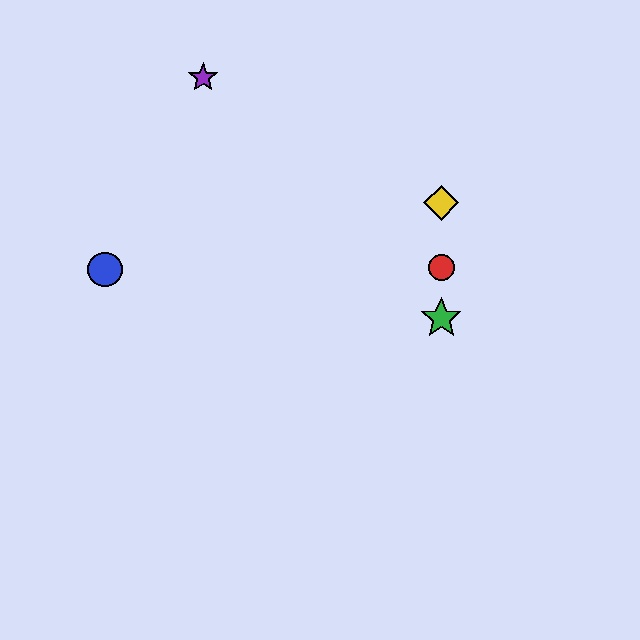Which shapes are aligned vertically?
The red circle, the green star, the yellow diamond are aligned vertically.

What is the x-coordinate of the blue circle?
The blue circle is at x≈105.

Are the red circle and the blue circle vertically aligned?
No, the red circle is at x≈441 and the blue circle is at x≈105.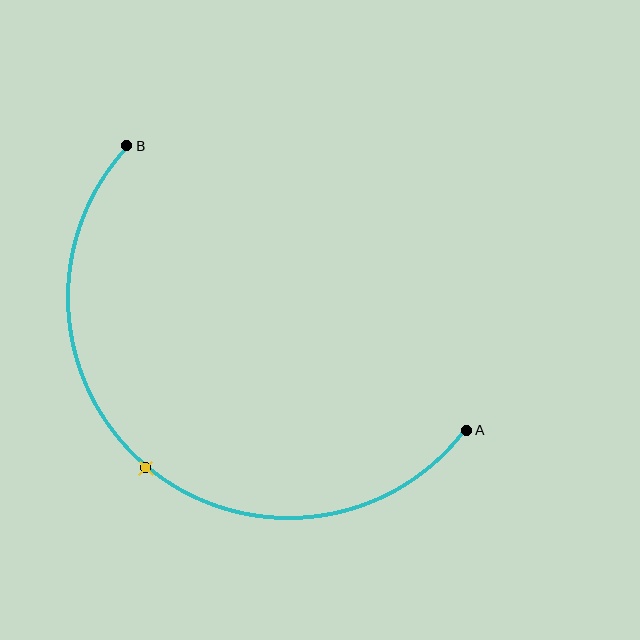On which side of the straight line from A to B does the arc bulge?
The arc bulges below and to the left of the straight line connecting A and B.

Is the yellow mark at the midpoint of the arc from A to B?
Yes. The yellow mark lies on the arc at equal arc-length from both A and B — it is the arc midpoint.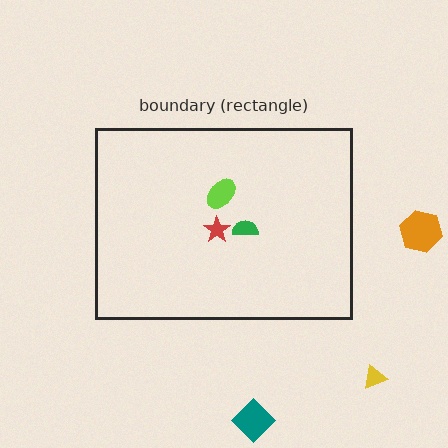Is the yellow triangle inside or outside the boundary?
Outside.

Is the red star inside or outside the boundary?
Inside.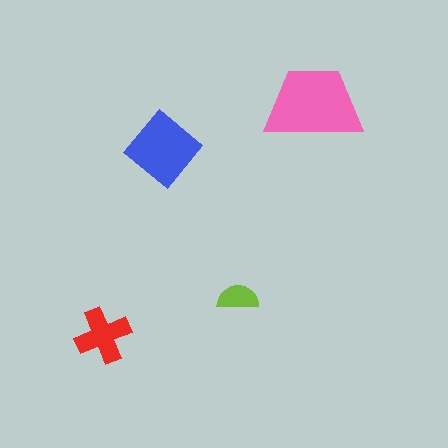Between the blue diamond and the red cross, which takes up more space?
The blue diamond.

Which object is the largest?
The pink trapezoid.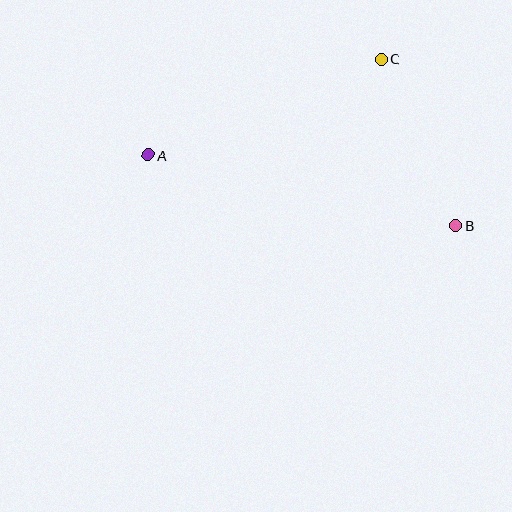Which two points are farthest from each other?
Points A and B are farthest from each other.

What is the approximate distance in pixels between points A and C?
The distance between A and C is approximately 252 pixels.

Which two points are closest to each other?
Points B and C are closest to each other.